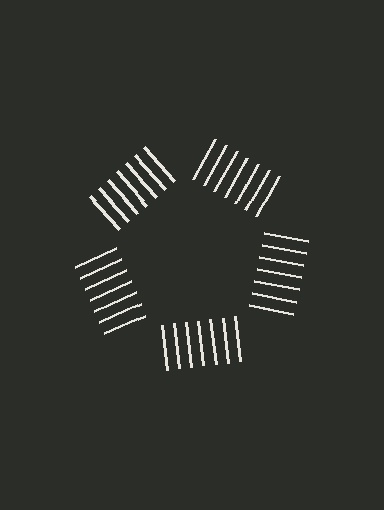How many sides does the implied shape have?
5 sides — the line-ends trace a pentagon.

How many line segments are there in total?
35 — 7 along each of the 5 edges.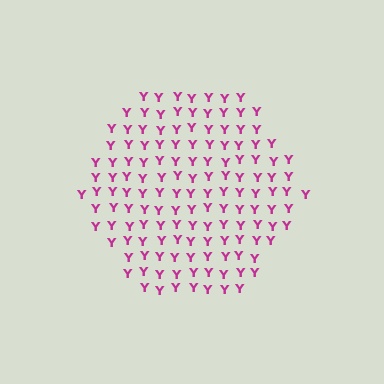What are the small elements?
The small elements are letter Y's.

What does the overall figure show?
The overall figure shows a hexagon.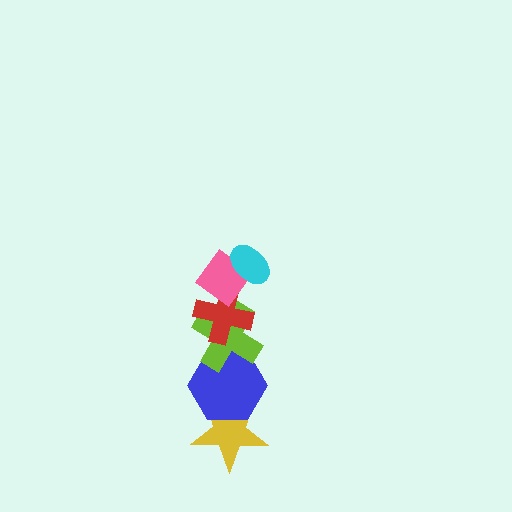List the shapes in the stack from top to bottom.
From top to bottom: the cyan ellipse, the pink diamond, the red cross, the lime cross, the blue hexagon, the yellow star.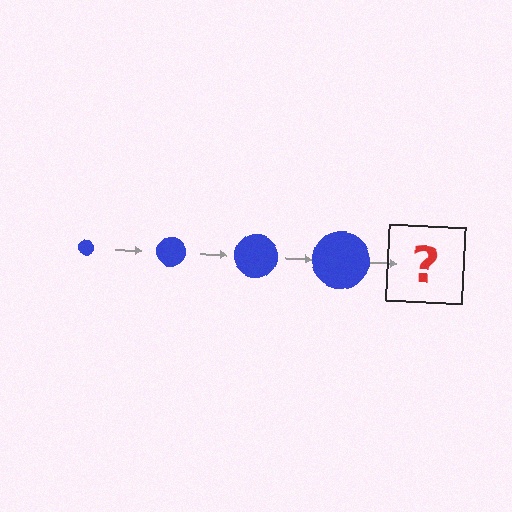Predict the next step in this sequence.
The next step is a blue circle, larger than the previous one.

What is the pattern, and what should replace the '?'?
The pattern is that the circle gets progressively larger each step. The '?' should be a blue circle, larger than the previous one.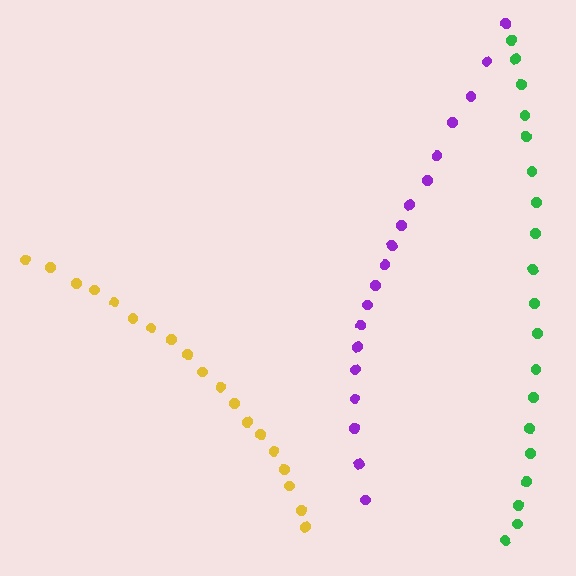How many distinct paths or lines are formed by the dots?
There are 3 distinct paths.